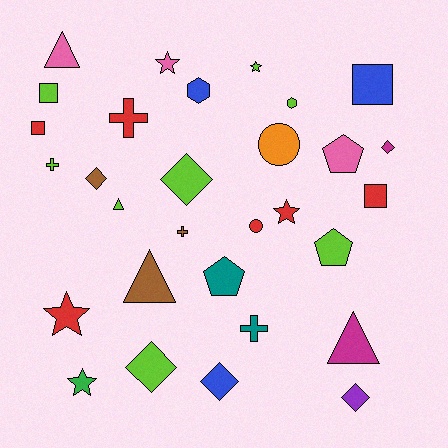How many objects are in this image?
There are 30 objects.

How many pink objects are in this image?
There are 3 pink objects.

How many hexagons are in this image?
There are 2 hexagons.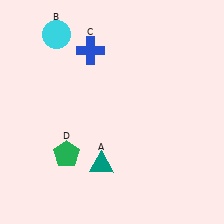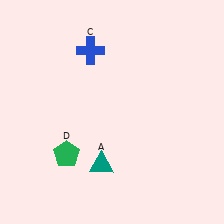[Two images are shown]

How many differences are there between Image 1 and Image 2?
There is 1 difference between the two images.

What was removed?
The cyan circle (B) was removed in Image 2.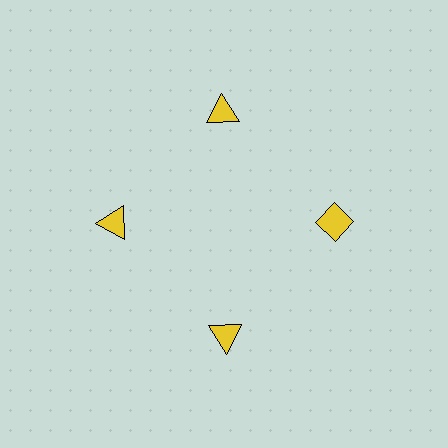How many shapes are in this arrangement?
There are 4 shapes arranged in a ring pattern.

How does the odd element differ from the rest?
It has a different shape: diamond instead of triangle.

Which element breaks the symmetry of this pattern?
The yellow diamond at roughly the 3 o'clock position breaks the symmetry. All other shapes are yellow triangles.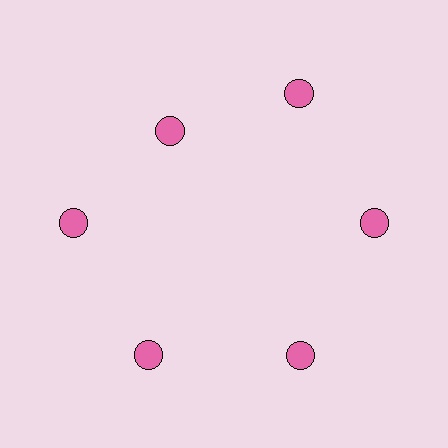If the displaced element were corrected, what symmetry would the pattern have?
It would have 6-fold rotational symmetry — the pattern would map onto itself every 60 degrees.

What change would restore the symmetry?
The symmetry would be restored by moving it outward, back onto the ring so that all 6 circles sit at equal angles and equal distance from the center.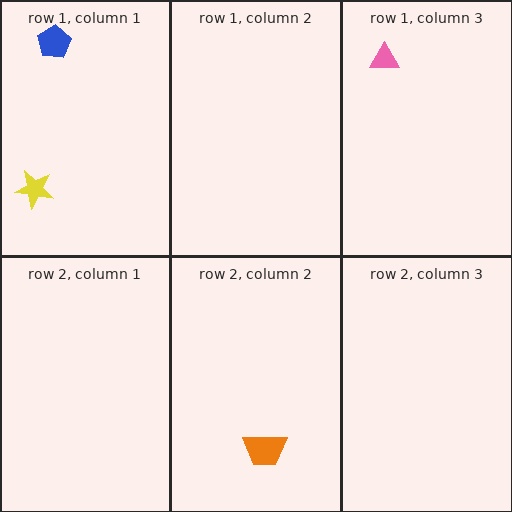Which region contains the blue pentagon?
The row 1, column 1 region.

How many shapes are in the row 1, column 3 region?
1.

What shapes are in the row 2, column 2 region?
The orange trapezoid.